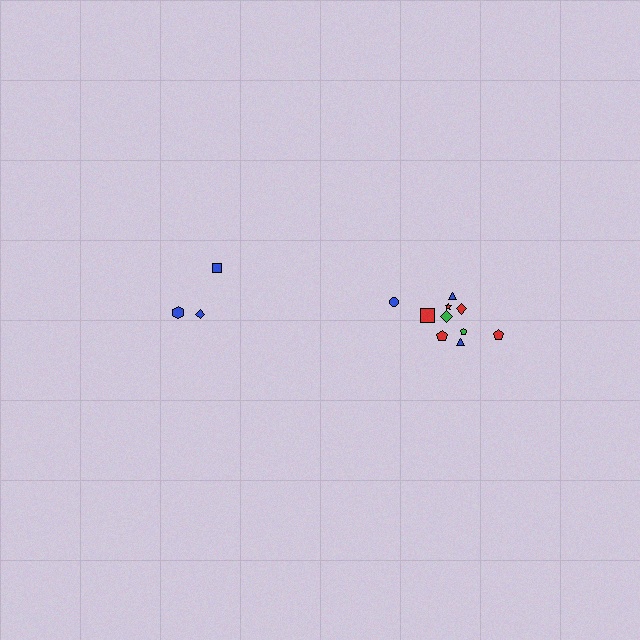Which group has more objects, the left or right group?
The right group.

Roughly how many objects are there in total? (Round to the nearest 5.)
Roughly 15 objects in total.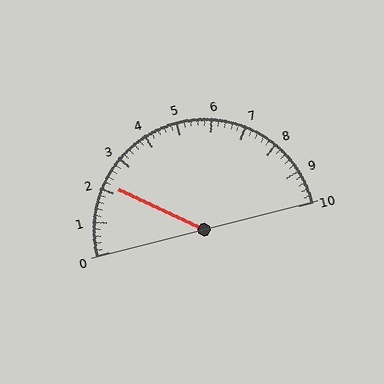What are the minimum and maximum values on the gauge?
The gauge ranges from 0 to 10.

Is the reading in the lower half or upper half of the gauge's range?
The reading is in the lower half of the range (0 to 10).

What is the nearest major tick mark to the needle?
The nearest major tick mark is 2.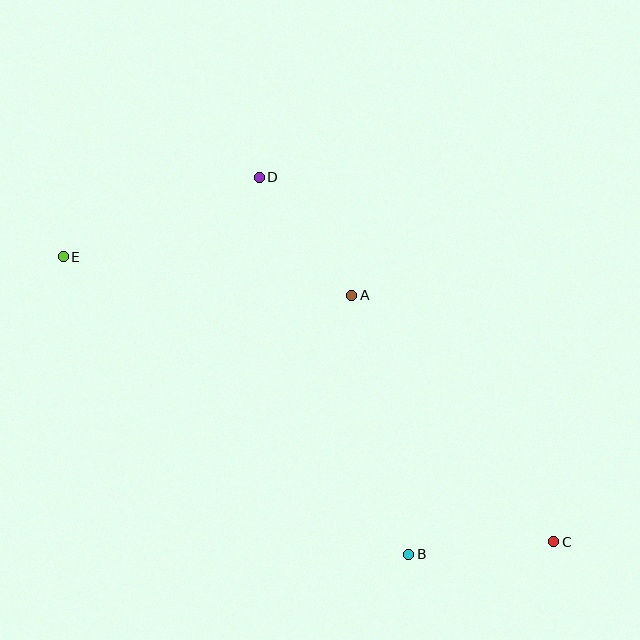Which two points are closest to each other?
Points B and C are closest to each other.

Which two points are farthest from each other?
Points C and E are farthest from each other.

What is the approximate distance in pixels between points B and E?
The distance between B and E is approximately 456 pixels.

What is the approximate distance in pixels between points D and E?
The distance between D and E is approximately 212 pixels.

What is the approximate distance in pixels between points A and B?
The distance between A and B is approximately 265 pixels.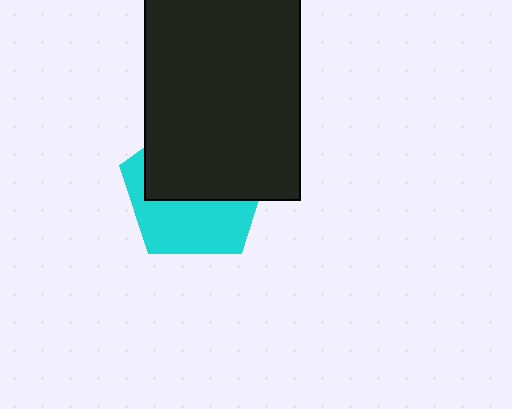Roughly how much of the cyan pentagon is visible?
A small part of it is visible (roughly 45%).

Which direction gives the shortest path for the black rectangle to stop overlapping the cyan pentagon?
Moving up gives the shortest separation.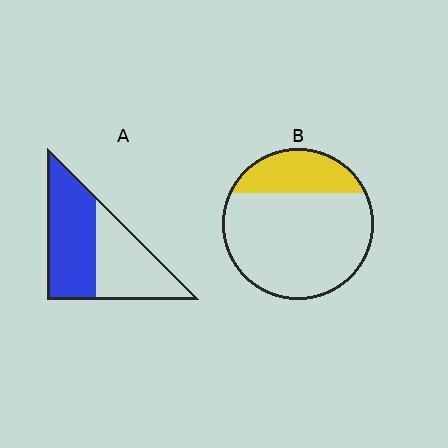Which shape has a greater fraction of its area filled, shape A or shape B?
Shape A.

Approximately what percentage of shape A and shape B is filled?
A is approximately 55% and B is approximately 25%.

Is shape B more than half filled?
No.